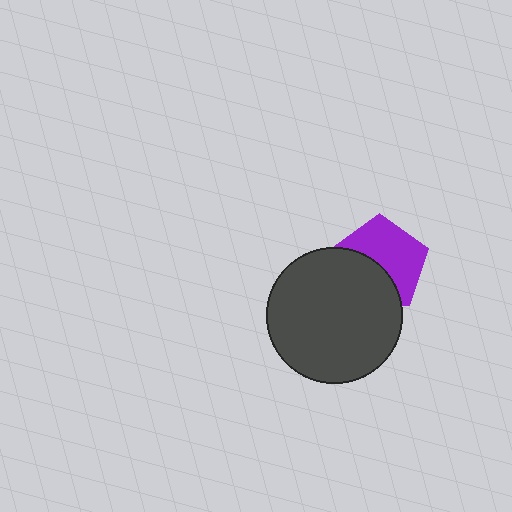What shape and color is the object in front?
The object in front is a dark gray circle.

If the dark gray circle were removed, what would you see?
You would see the complete purple pentagon.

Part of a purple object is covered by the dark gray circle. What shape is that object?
It is a pentagon.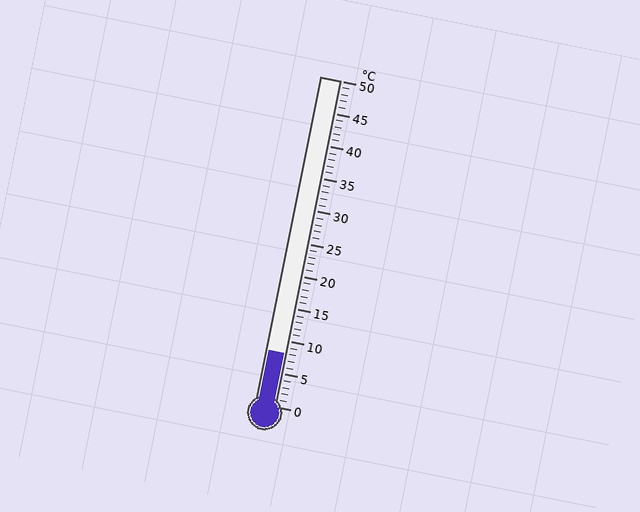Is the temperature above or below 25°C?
The temperature is below 25°C.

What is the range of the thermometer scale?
The thermometer scale ranges from 0°C to 50°C.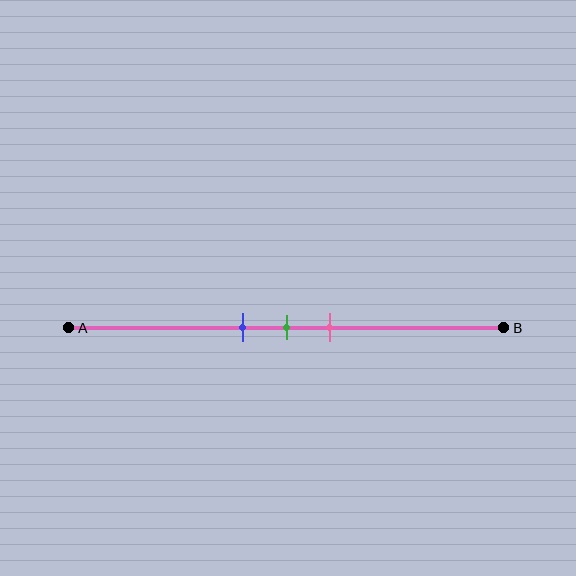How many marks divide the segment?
There are 3 marks dividing the segment.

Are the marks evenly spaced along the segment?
Yes, the marks are approximately evenly spaced.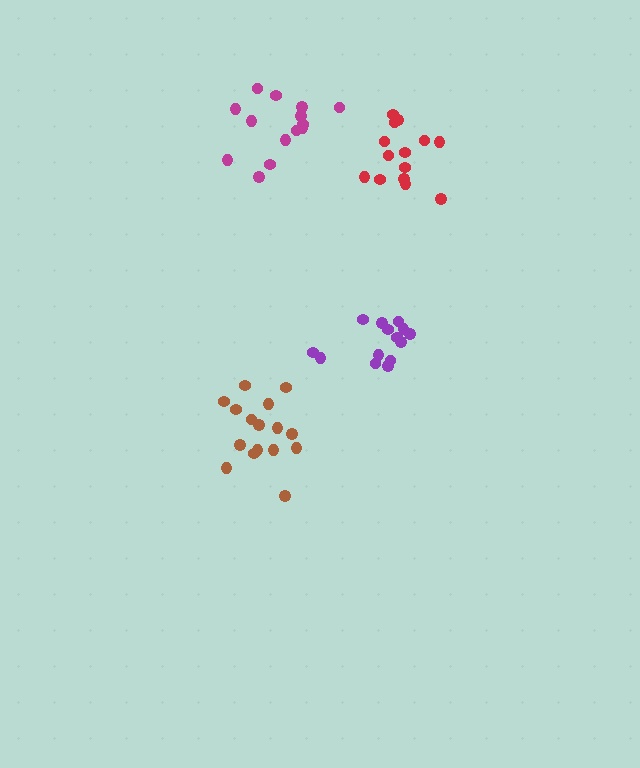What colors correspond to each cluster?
The clusters are colored: brown, red, magenta, purple.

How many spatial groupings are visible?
There are 4 spatial groupings.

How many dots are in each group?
Group 1: 16 dots, Group 2: 14 dots, Group 3: 14 dots, Group 4: 14 dots (58 total).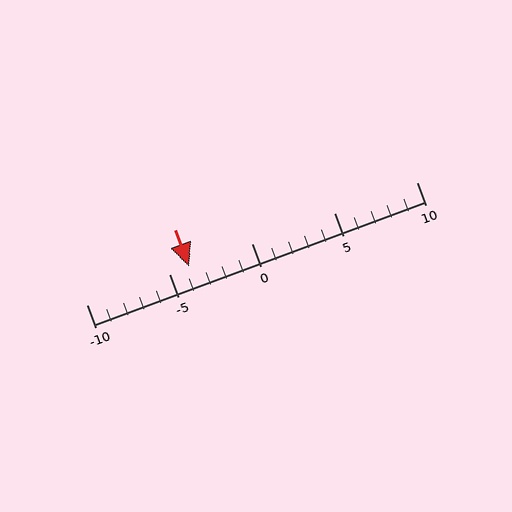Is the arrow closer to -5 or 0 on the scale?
The arrow is closer to -5.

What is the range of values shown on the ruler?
The ruler shows values from -10 to 10.